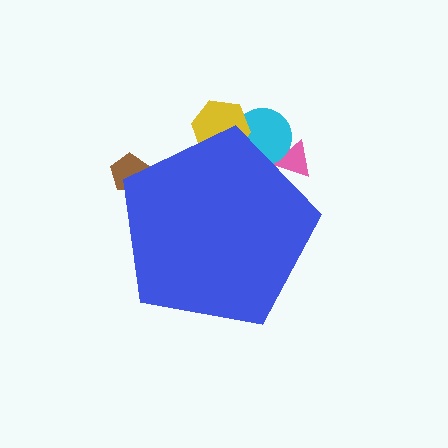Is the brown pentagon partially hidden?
Yes, the brown pentagon is partially hidden behind the blue pentagon.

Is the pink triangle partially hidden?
Yes, the pink triangle is partially hidden behind the blue pentagon.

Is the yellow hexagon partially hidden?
Yes, the yellow hexagon is partially hidden behind the blue pentagon.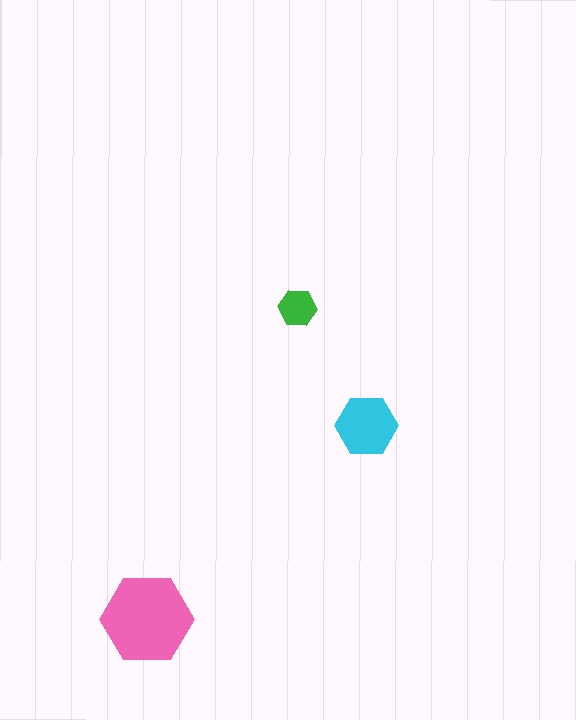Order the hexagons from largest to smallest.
the pink one, the cyan one, the green one.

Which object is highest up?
The green hexagon is topmost.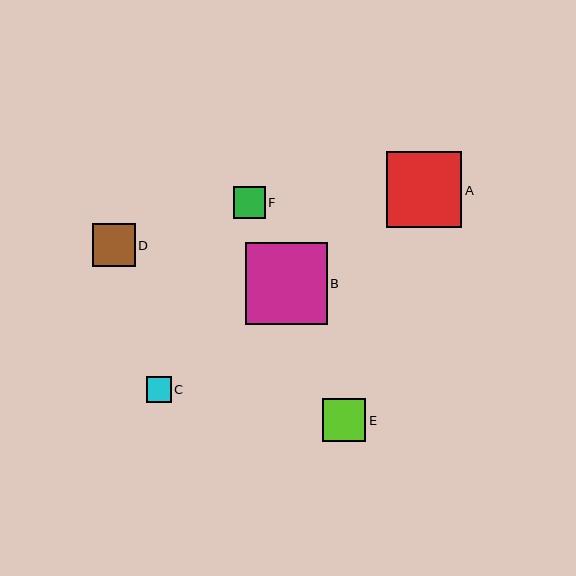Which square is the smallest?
Square C is the smallest with a size of approximately 25 pixels.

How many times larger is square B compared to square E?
Square B is approximately 1.9 times the size of square E.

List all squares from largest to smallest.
From largest to smallest: B, A, E, D, F, C.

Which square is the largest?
Square B is the largest with a size of approximately 82 pixels.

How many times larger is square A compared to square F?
Square A is approximately 2.4 times the size of square F.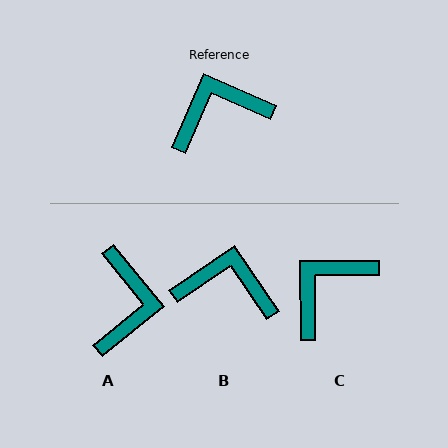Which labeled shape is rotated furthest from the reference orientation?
A, about 117 degrees away.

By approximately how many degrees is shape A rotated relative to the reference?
Approximately 117 degrees clockwise.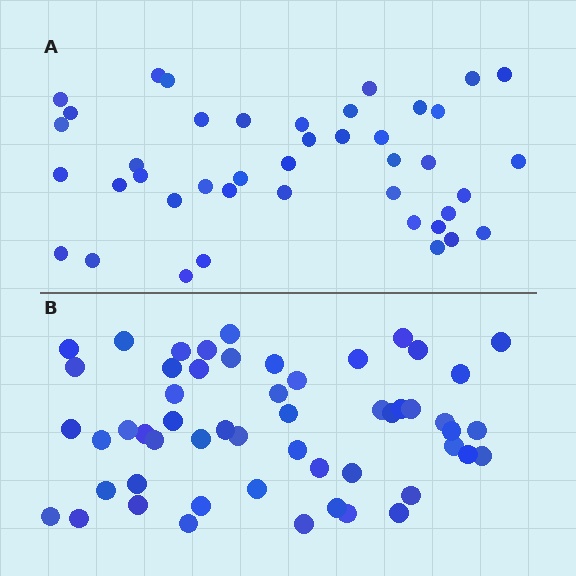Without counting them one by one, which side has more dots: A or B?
Region B (the bottom region) has more dots.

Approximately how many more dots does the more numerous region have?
Region B has roughly 12 or so more dots than region A.